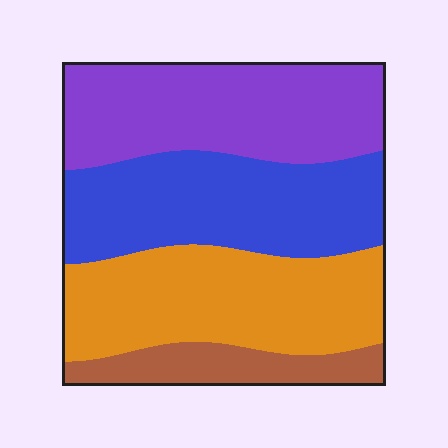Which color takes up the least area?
Brown, at roughly 10%.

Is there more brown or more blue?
Blue.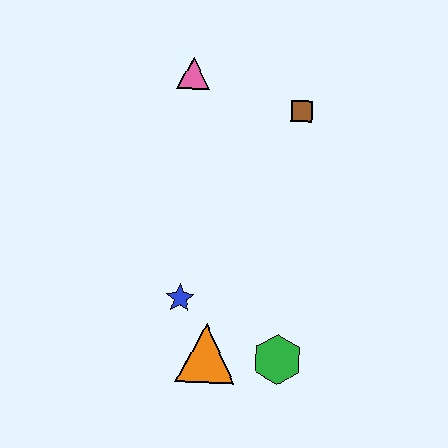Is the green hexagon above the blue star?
No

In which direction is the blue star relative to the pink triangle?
The blue star is below the pink triangle.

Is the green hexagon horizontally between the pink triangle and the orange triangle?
No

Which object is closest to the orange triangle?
The blue star is closest to the orange triangle.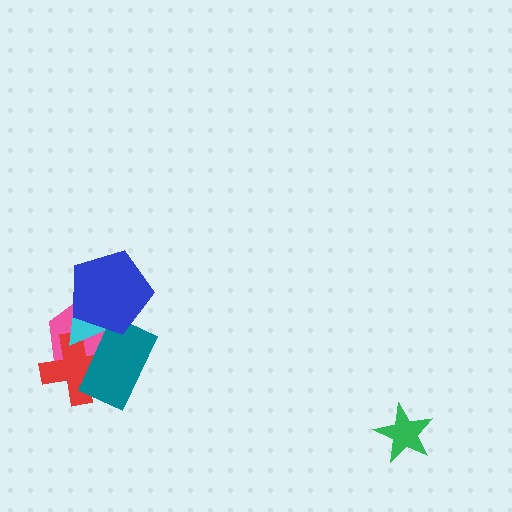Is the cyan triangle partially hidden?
Yes, it is partially covered by another shape.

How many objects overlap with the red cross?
3 objects overlap with the red cross.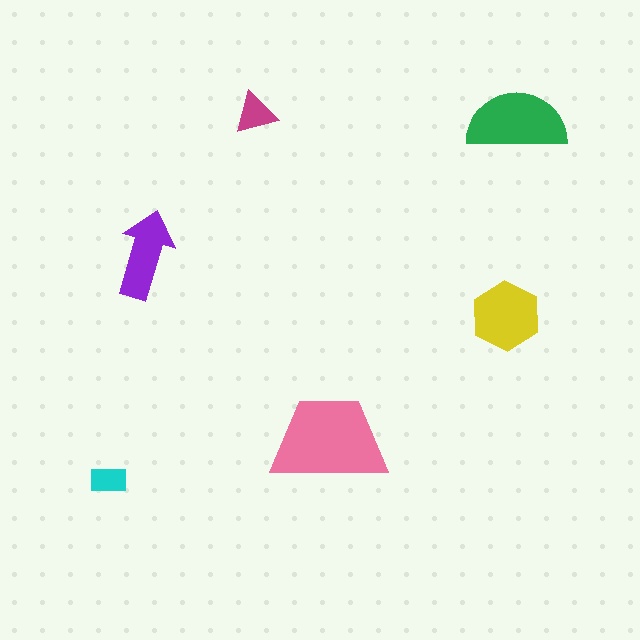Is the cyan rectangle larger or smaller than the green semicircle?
Smaller.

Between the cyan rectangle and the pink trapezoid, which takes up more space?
The pink trapezoid.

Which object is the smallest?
The cyan rectangle.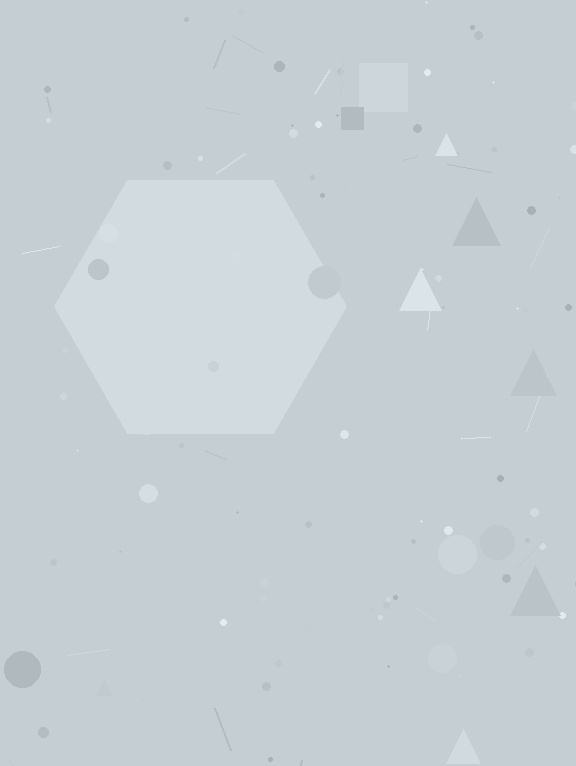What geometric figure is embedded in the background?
A hexagon is embedded in the background.